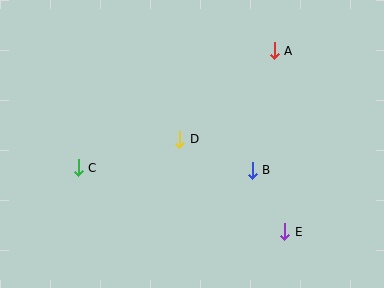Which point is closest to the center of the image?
Point D at (180, 139) is closest to the center.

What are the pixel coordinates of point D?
Point D is at (180, 139).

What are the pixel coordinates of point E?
Point E is at (285, 232).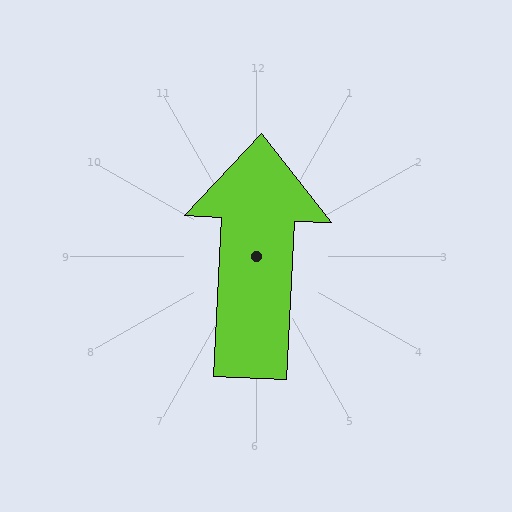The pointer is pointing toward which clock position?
Roughly 12 o'clock.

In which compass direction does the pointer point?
North.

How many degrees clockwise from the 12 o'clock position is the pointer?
Approximately 3 degrees.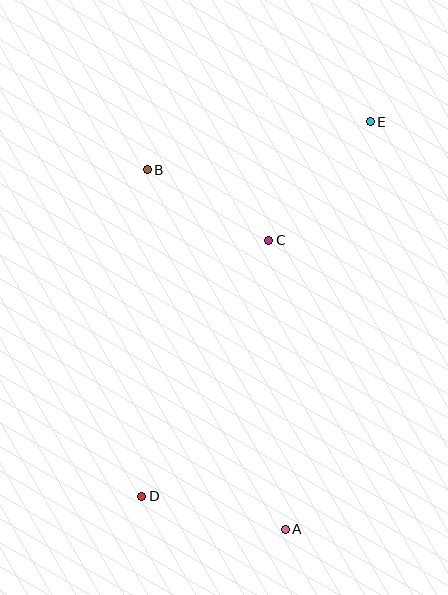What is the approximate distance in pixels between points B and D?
The distance between B and D is approximately 327 pixels.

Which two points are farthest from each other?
Points D and E are farthest from each other.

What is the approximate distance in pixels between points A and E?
The distance between A and E is approximately 416 pixels.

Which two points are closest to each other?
Points B and C are closest to each other.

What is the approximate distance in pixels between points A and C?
The distance between A and C is approximately 289 pixels.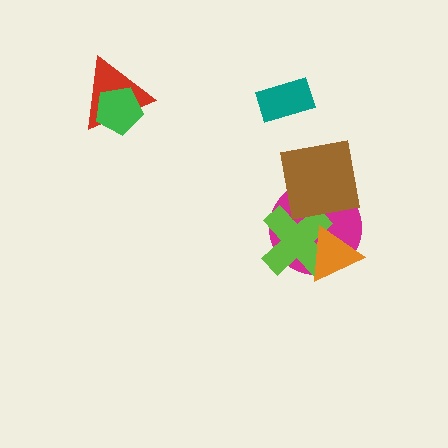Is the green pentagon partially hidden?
No, no other shape covers it.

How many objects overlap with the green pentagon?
1 object overlaps with the green pentagon.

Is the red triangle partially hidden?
Yes, it is partially covered by another shape.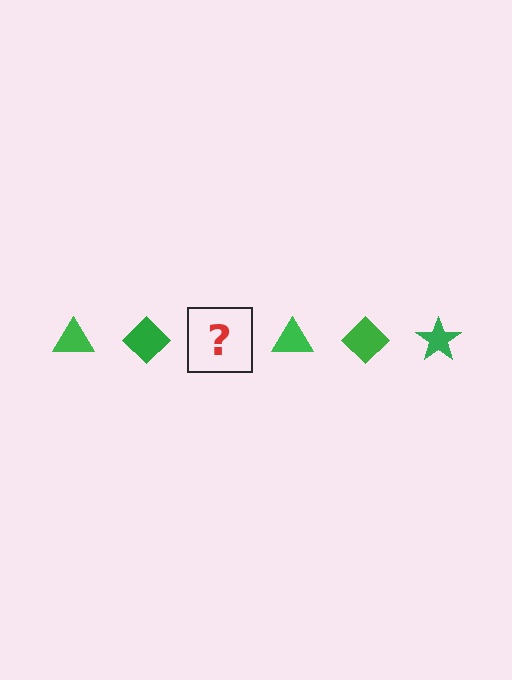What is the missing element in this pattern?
The missing element is a green star.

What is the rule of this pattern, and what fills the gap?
The rule is that the pattern cycles through triangle, diamond, star shapes in green. The gap should be filled with a green star.